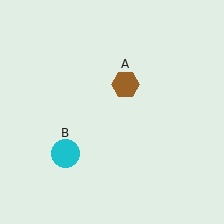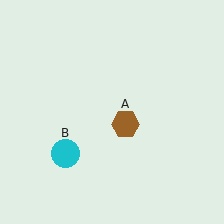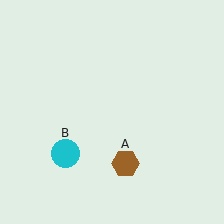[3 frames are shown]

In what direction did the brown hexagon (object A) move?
The brown hexagon (object A) moved down.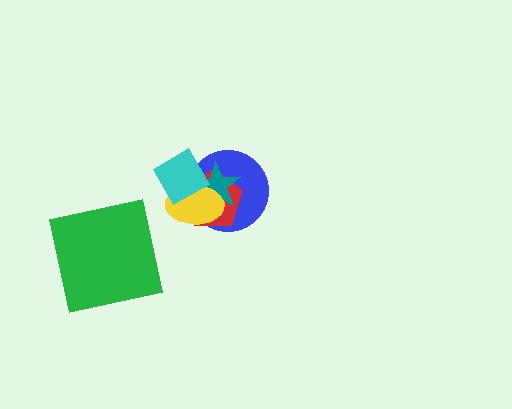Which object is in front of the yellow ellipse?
The cyan diamond is in front of the yellow ellipse.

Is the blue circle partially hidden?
Yes, it is partially covered by another shape.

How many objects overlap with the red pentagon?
4 objects overlap with the red pentagon.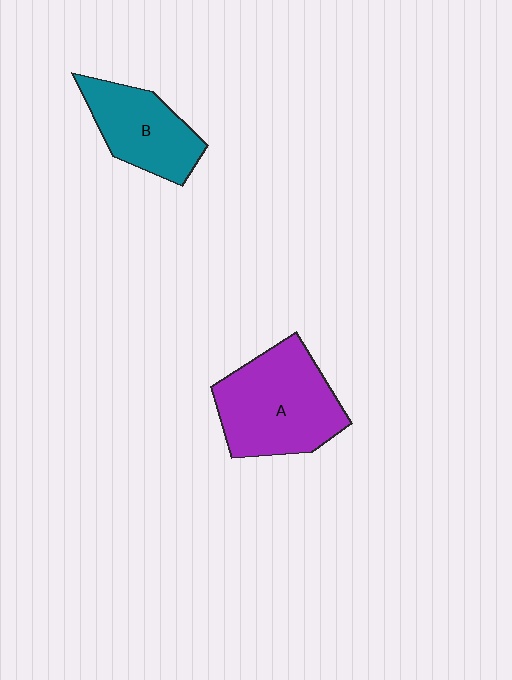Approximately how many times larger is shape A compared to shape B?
Approximately 1.4 times.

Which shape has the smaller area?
Shape B (teal).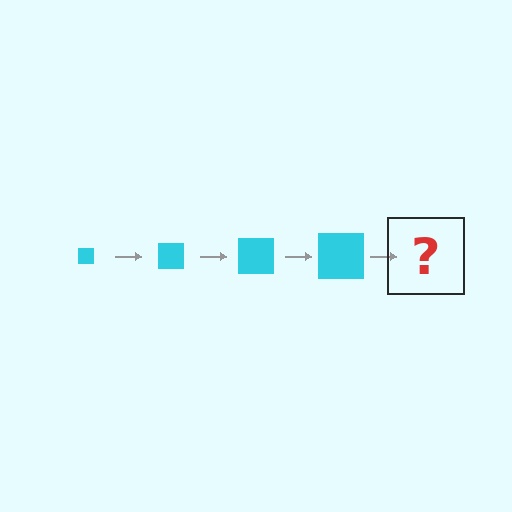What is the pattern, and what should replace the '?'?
The pattern is that the square gets progressively larger each step. The '?' should be a cyan square, larger than the previous one.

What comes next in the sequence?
The next element should be a cyan square, larger than the previous one.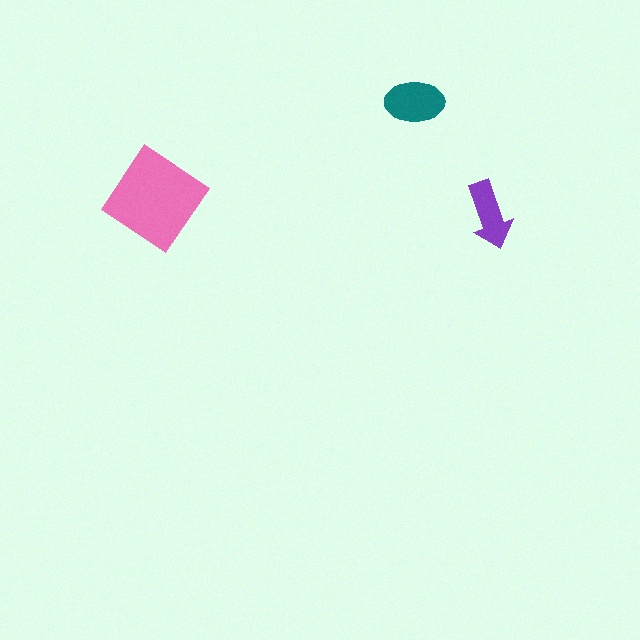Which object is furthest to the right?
The purple arrow is rightmost.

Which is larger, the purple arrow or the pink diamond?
The pink diamond.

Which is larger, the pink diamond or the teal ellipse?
The pink diamond.